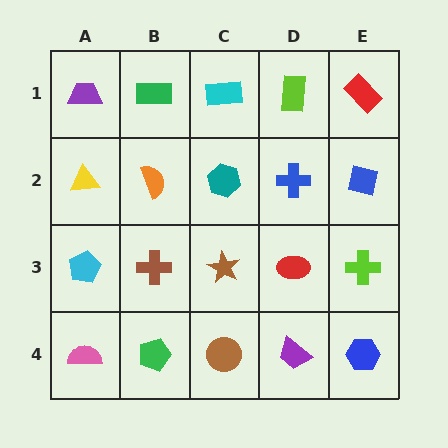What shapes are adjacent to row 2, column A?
A purple trapezoid (row 1, column A), a cyan pentagon (row 3, column A), an orange semicircle (row 2, column B).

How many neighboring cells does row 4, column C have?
3.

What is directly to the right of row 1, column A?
A green rectangle.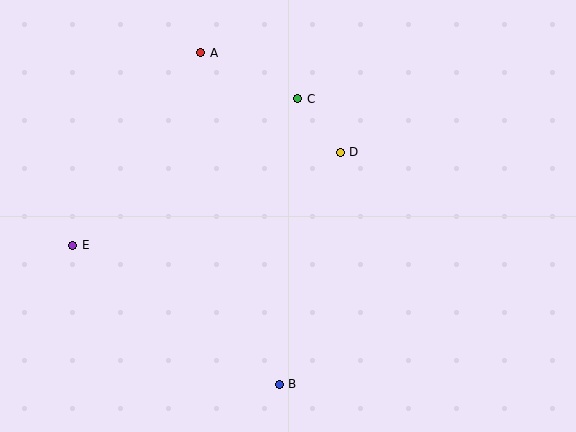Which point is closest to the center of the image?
Point D at (340, 152) is closest to the center.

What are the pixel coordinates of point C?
Point C is at (298, 99).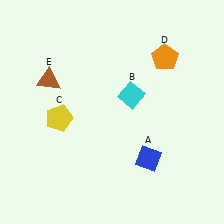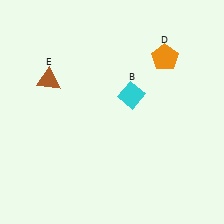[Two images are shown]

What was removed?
The yellow pentagon (C), the blue diamond (A) were removed in Image 2.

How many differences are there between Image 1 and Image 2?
There are 2 differences between the two images.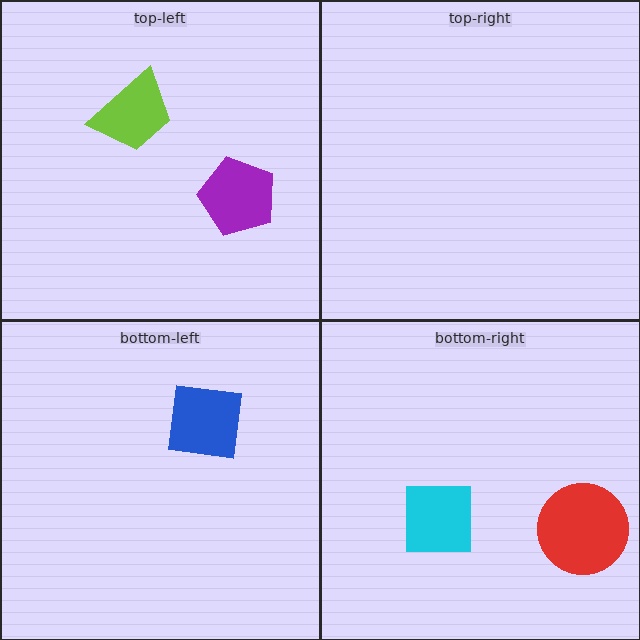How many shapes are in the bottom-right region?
2.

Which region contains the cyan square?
The bottom-right region.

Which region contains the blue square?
The bottom-left region.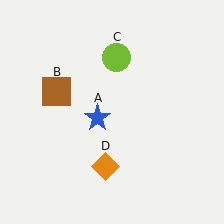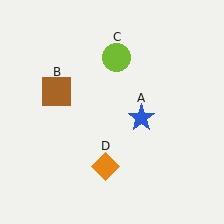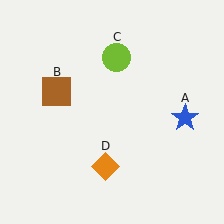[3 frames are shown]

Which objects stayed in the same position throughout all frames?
Brown square (object B) and lime circle (object C) and orange diamond (object D) remained stationary.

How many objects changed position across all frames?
1 object changed position: blue star (object A).